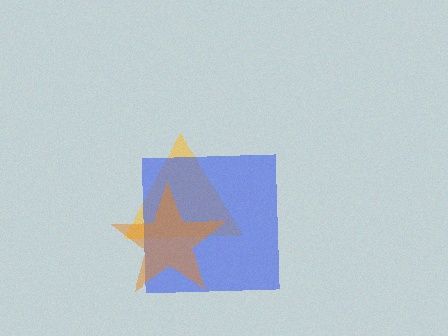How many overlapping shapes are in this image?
There are 3 overlapping shapes in the image.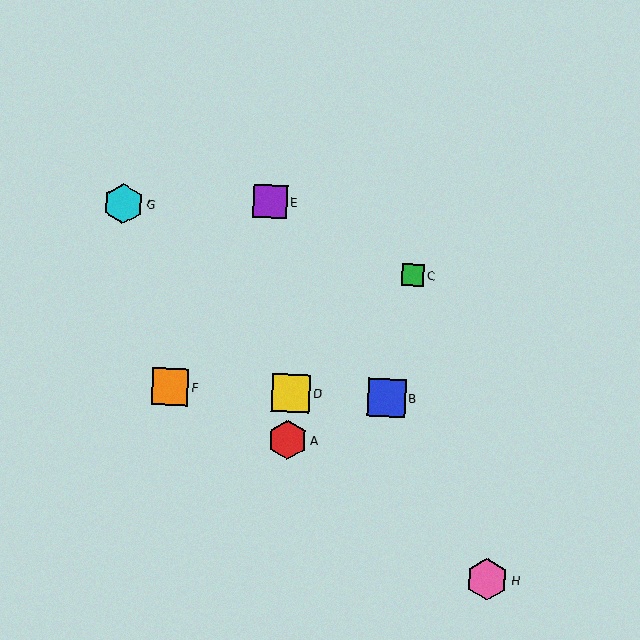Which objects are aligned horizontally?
Objects B, D, F are aligned horizontally.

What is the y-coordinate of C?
Object C is at y≈275.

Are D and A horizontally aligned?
No, D is at y≈393 and A is at y≈440.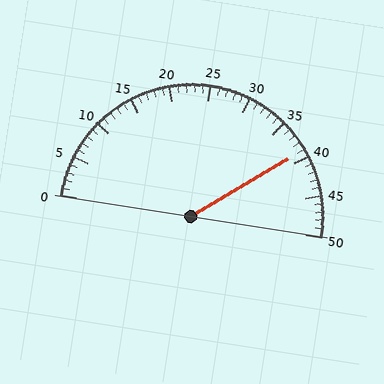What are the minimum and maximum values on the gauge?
The gauge ranges from 0 to 50.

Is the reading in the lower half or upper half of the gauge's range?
The reading is in the upper half of the range (0 to 50).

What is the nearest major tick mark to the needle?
The nearest major tick mark is 40.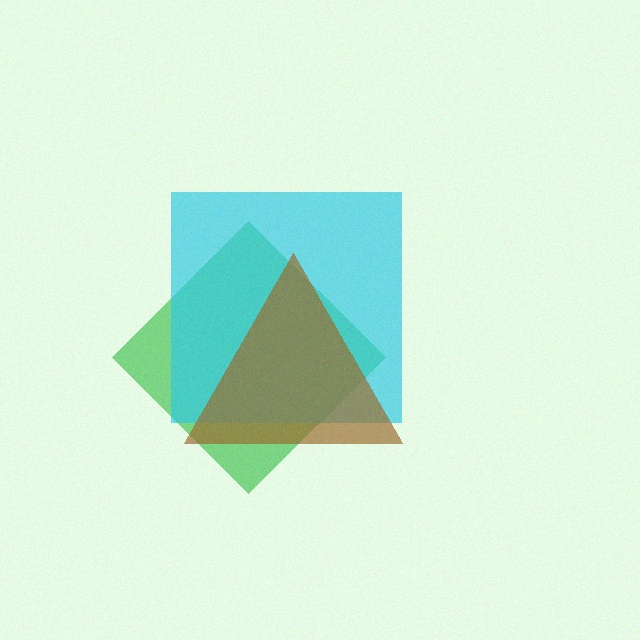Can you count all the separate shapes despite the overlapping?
Yes, there are 3 separate shapes.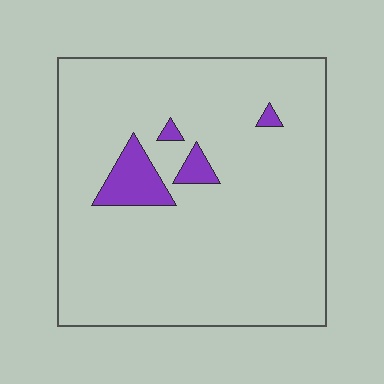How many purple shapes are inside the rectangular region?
4.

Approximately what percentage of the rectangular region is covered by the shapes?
Approximately 5%.